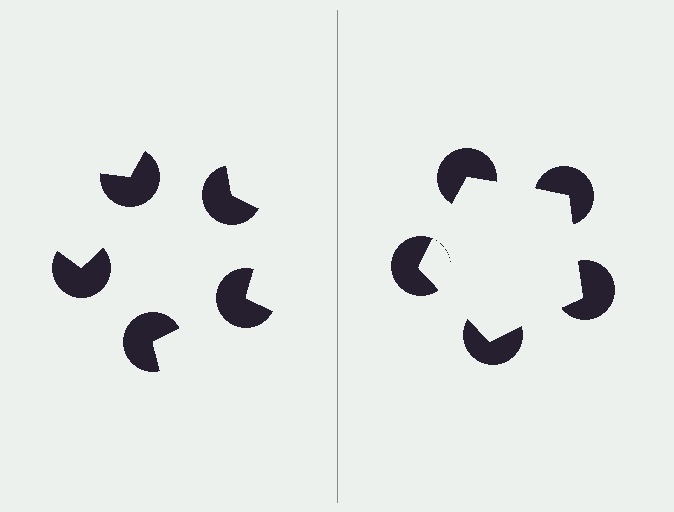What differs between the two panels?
The pac-man discs are positioned identically on both sides; only the wedge orientations differ. On the right they align to a pentagon; on the left they are misaligned.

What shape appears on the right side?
An illusory pentagon.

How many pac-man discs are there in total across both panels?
10 — 5 on each side.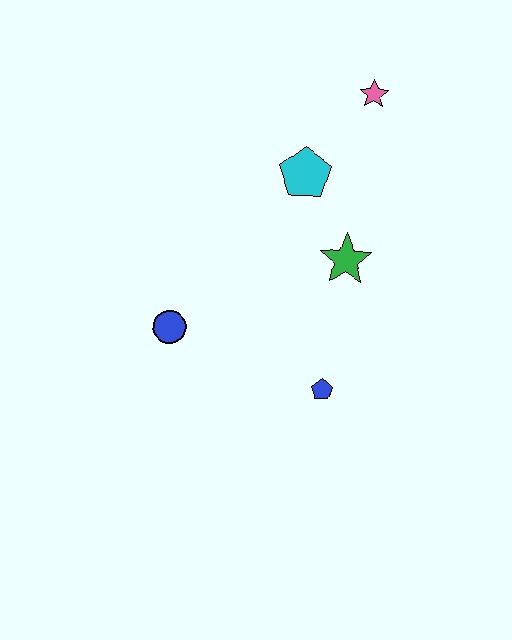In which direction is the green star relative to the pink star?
The green star is below the pink star.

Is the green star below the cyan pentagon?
Yes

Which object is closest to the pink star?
The cyan pentagon is closest to the pink star.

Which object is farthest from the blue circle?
The pink star is farthest from the blue circle.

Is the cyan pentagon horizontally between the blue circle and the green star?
Yes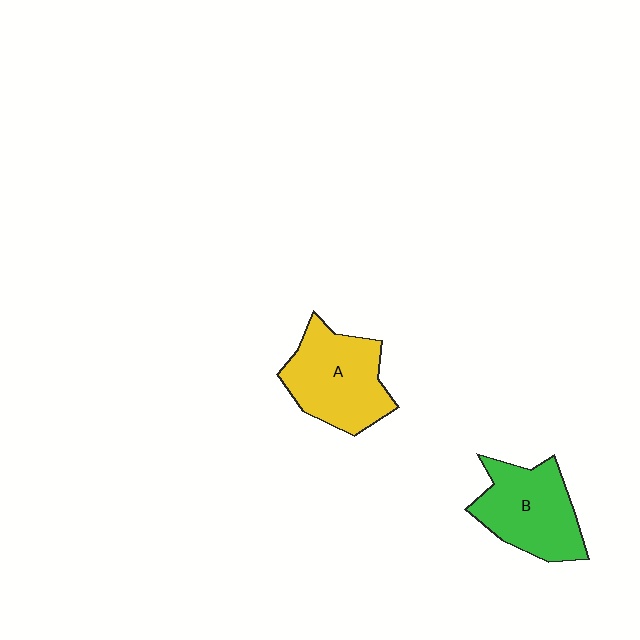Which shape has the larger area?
Shape A (yellow).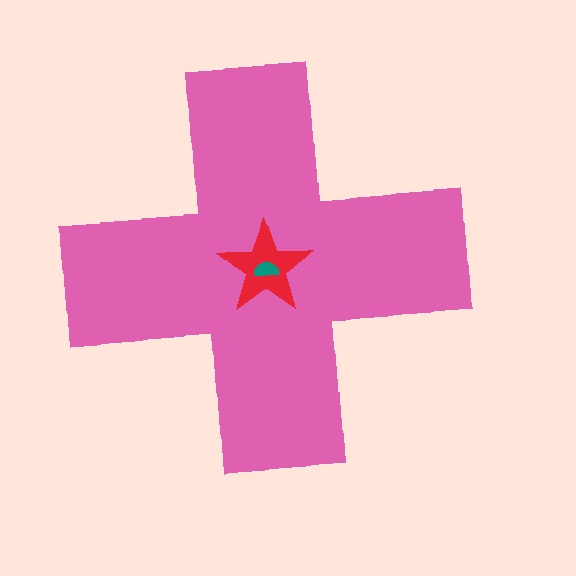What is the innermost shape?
The teal semicircle.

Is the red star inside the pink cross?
Yes.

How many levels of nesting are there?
3.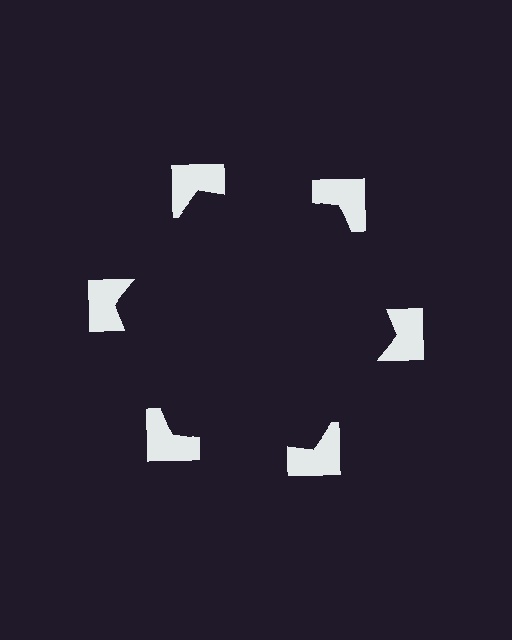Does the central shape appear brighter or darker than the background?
It typically appears slightly darker than the background, even though no actual brightness change is drawn.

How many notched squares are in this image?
There are 6 — one at each vertex of the illusory hexagon.